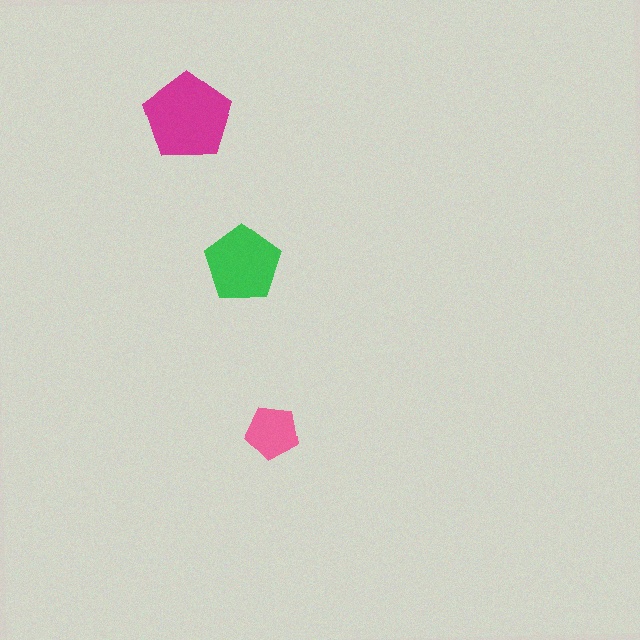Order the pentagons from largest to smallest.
the magenta one, the green one, the pink one.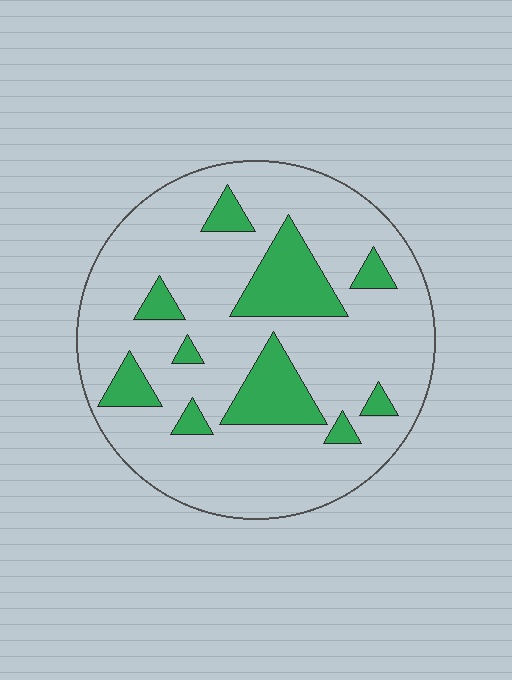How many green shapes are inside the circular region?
10.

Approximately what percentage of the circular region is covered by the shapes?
Approximately 20%.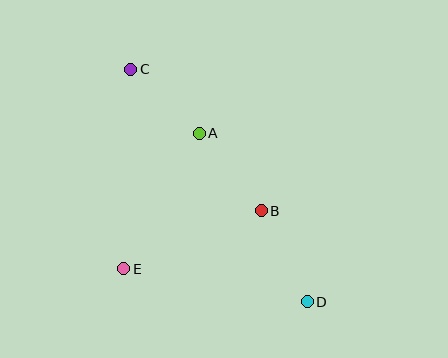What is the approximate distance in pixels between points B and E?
The distance between B and E is approximately 150 pixels.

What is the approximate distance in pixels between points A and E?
The distance between A and E is approximately 155 pixels.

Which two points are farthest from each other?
Points C and D are farthest from each other.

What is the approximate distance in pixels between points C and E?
The distance between C and E is approximately 200 pixels.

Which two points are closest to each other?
Points A and C are closest to each other.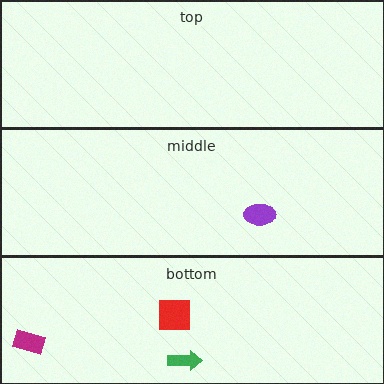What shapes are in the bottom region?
The red square, the green arrow, the magenta rectangle.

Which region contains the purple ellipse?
The middle region.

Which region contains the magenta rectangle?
The bottom region.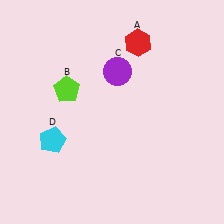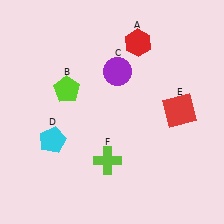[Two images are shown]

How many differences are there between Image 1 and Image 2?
There are 2 differences between the two images.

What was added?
A red square (E), a lime cross (F) were added in Image 2.